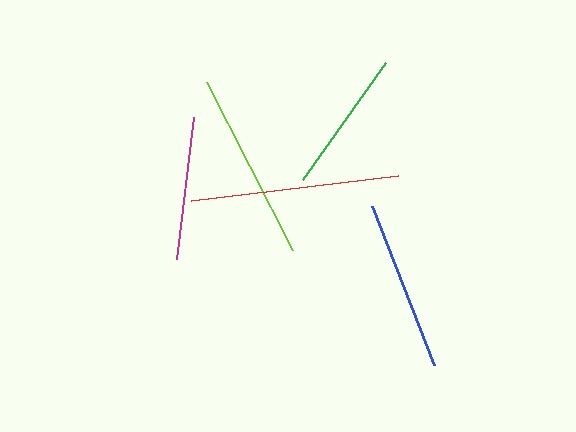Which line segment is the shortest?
The magenta line is the shortest at approximately 143 pixels.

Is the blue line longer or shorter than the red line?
The red line is longer than the blue line.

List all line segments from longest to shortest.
From longest to shortest: red, lime, blue, green, magenta.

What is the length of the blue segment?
The blue segment is approximately 170 pixels long.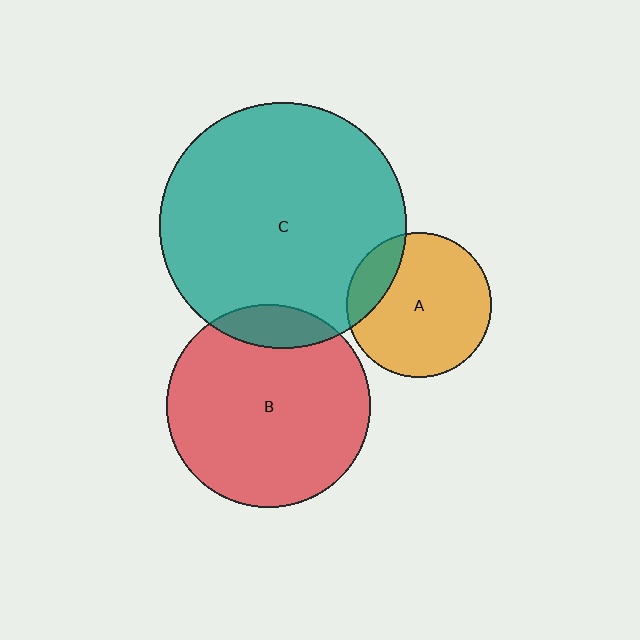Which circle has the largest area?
Circle C (teal).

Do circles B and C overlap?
Yes.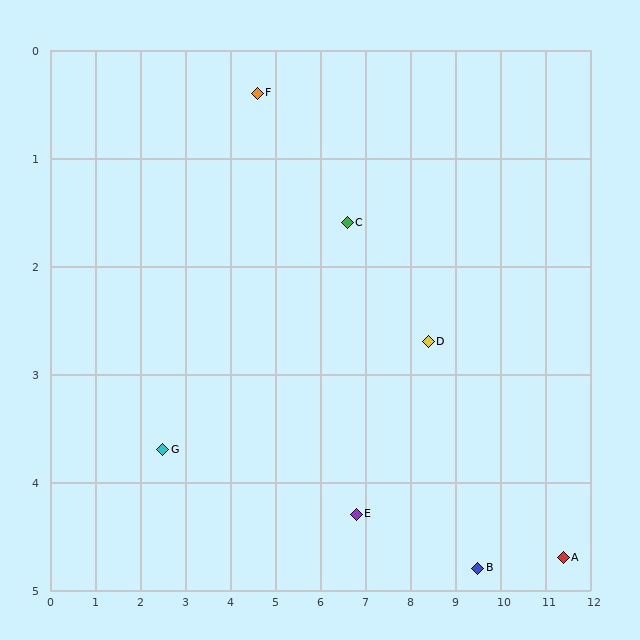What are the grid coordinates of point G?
Point G is at approximately (2.5, 3.7).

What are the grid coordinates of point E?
Point E is at approximately (6.8, 4.3).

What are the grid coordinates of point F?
Point F is at approximately (4.6, 0.4).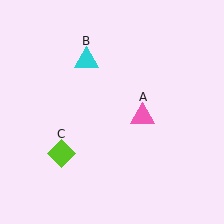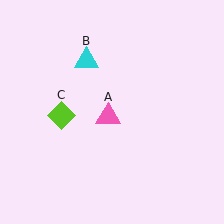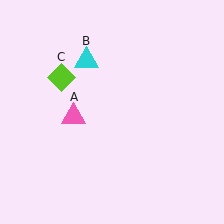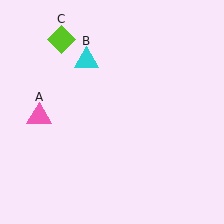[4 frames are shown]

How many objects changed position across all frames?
2 objects changed position: pink triangle (object A), lime diamond (object C).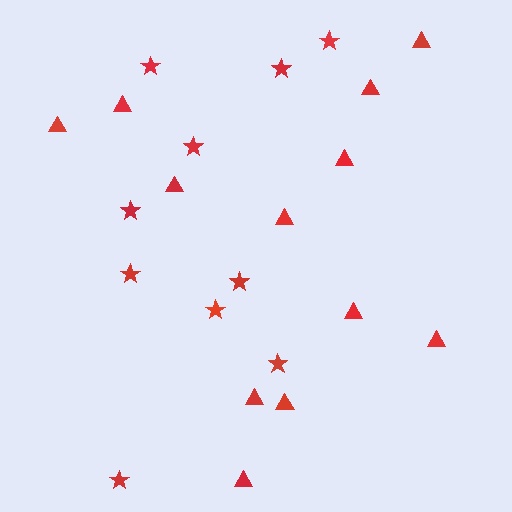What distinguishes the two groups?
There are 2 groups: one group of stars (10) and one group of triangles (12).